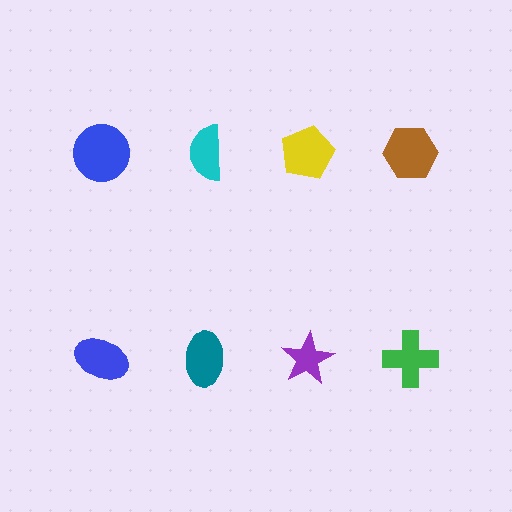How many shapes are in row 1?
4 shapes.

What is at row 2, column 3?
A purple star.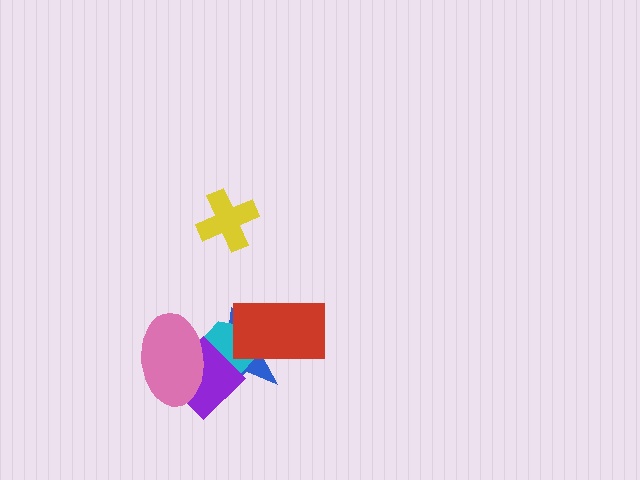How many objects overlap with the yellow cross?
0 objects overlap with the yellow cross.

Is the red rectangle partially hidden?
No, no other shape covers it.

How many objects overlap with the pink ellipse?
3 objects overlap with the pink ellipse.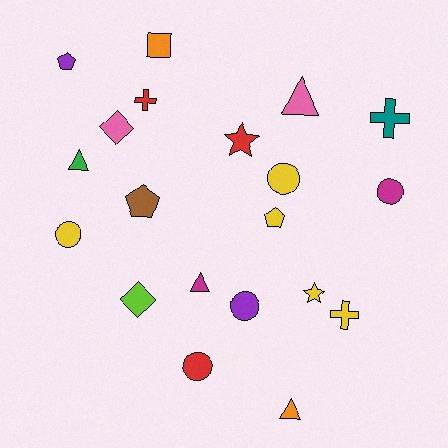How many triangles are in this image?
There are 4 triangles.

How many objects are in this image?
There are 20 objects.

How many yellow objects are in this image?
There are 5 yellow objects.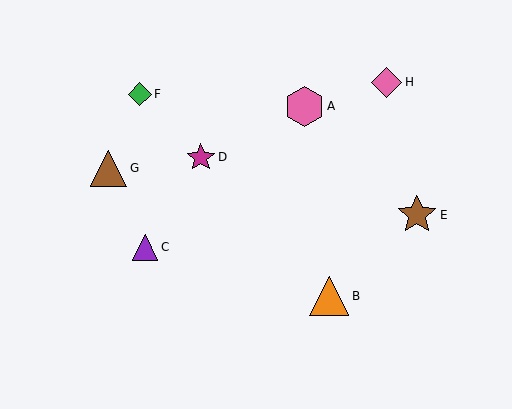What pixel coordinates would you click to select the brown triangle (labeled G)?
Click at (108, 168) to select the brown triangle G.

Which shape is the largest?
The pink hexagon (labeled A) is the largest.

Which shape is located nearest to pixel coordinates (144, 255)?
The purple triangle (labeled C) at (145, 247) is nearest to that location.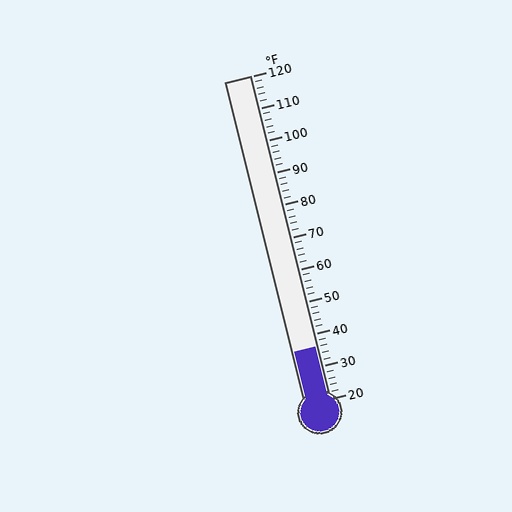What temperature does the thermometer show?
The thermometer shows approximately 36°F.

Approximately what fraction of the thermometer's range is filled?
The thermometer is filled to approximately 15% of its range.